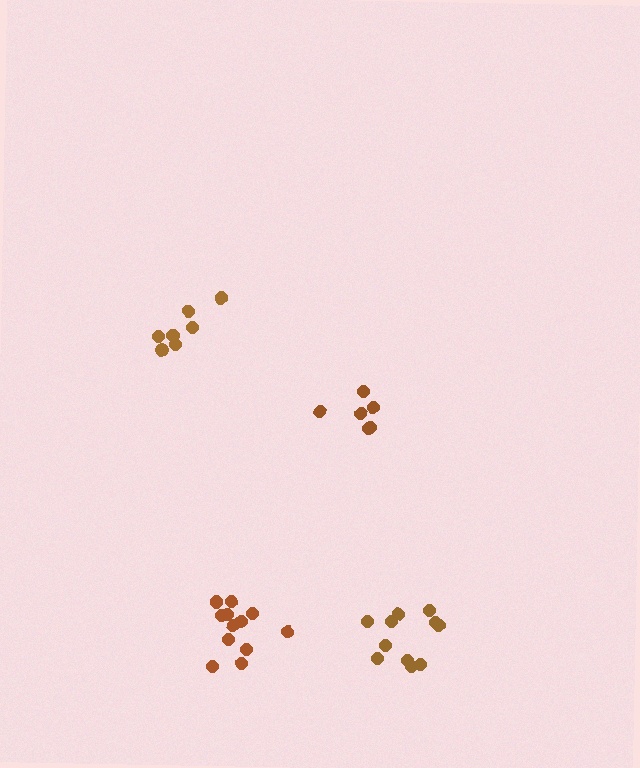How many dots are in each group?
Group 1: 12 dots, Group 2: 6 dots, Group 3: 11 dots, Group 4: 7 dots (36 total).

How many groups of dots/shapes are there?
There are 4 groups.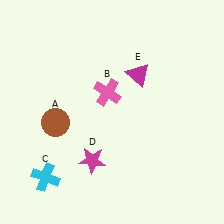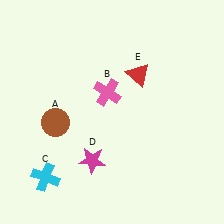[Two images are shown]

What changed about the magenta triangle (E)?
In Image 1, E is magenta. In Image 2, it changed to red.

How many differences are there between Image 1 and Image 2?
There is 1 difference between the two images.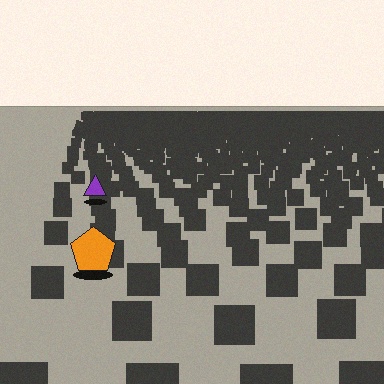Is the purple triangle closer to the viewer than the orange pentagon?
No. The orange pentagon is closer — you can tell from the texture gradient: the ground texture is coarser near it.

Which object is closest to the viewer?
The orange pentagon is closest. The texture marks near it are larger and more spread out.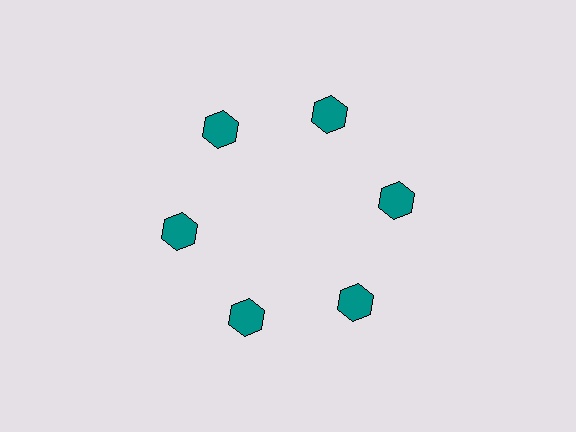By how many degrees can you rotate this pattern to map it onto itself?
The pattern maps onto itself every 60 degrees of rotation.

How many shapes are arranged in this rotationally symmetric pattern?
There are 6 shapes, arranged in 6 groups of 1.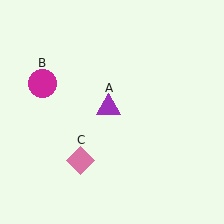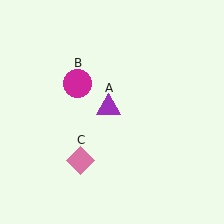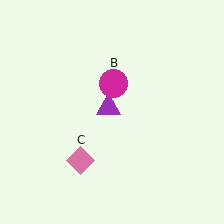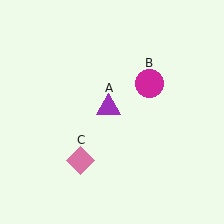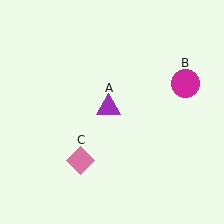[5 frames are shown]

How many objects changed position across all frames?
1 object changed position: magenta circle (object B).